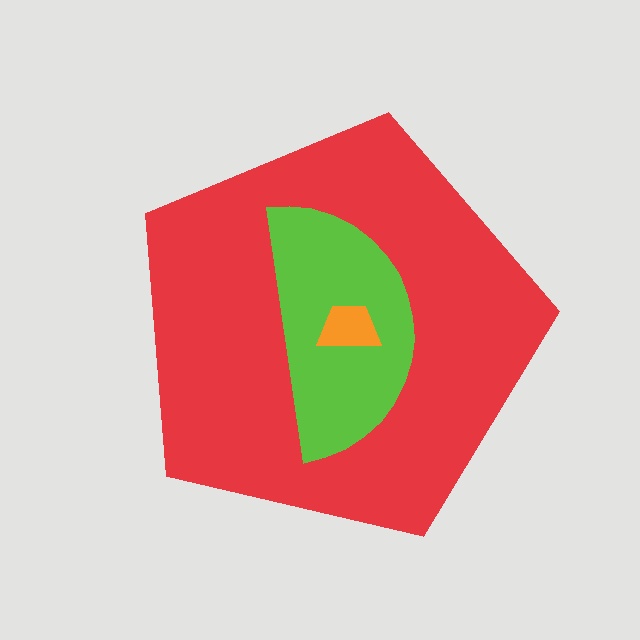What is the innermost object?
The orange trapezoid.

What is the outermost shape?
The red pentagon.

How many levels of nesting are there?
3.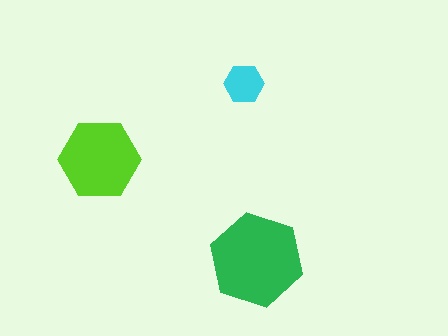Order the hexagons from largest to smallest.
the green one, the lime one, the cyan one.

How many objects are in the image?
There are 3 objects in the image.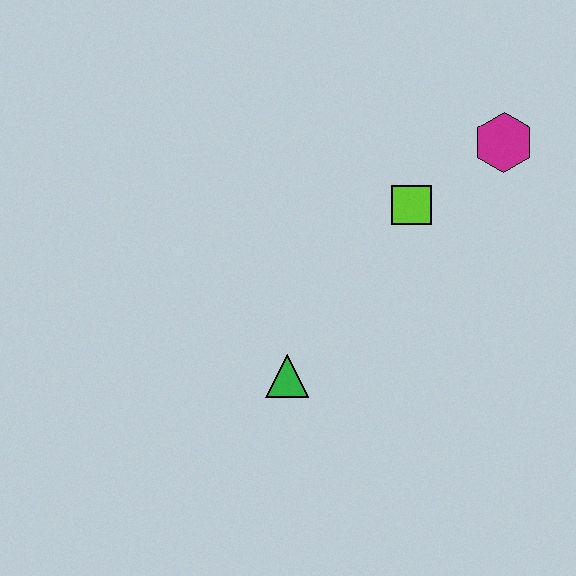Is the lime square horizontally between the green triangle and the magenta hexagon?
Yes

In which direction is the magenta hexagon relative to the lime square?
The magenta hexagon is to the right of the lime square.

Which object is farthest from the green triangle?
The magenta hexagon is farthest from the green triangle.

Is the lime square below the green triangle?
No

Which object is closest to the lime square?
The magenta hexagon is closest to the lime square.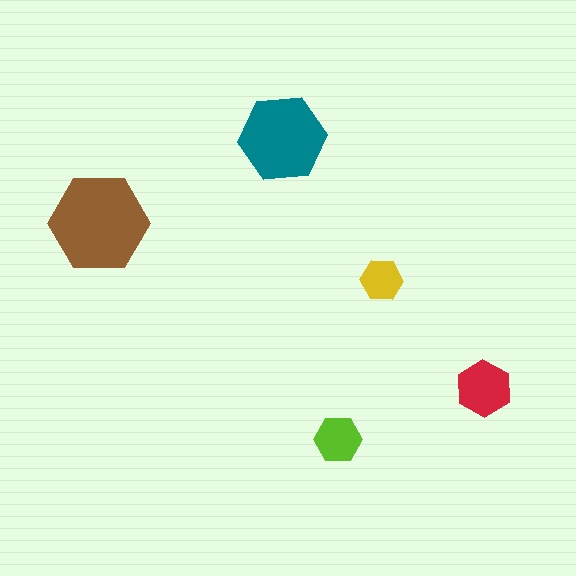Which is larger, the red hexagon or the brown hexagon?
The brown one.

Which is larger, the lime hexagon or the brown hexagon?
The brown one.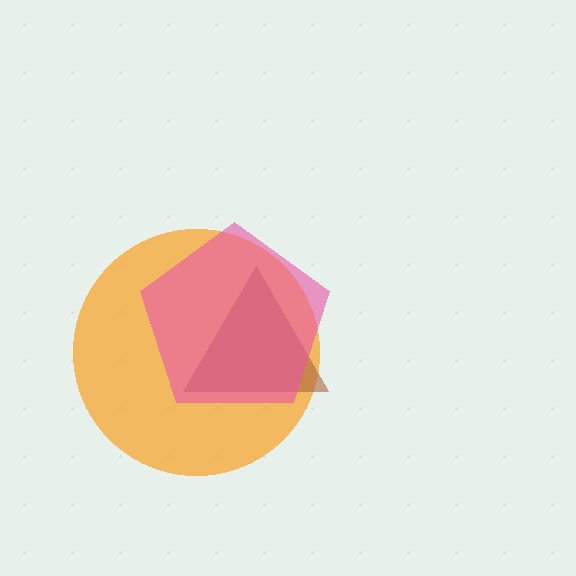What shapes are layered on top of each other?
The layered shapes are: an orange circle, a brown triangle, a pink pentagon.